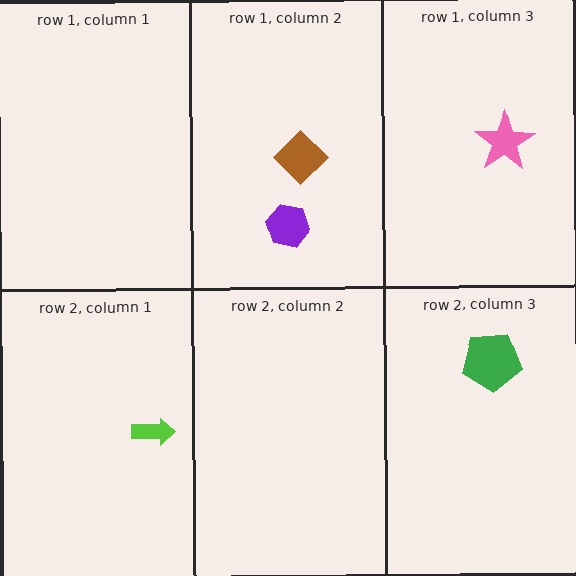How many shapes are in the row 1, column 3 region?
1.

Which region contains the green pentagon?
The row 2, column 3 region.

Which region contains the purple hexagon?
The row 1, column 2 region.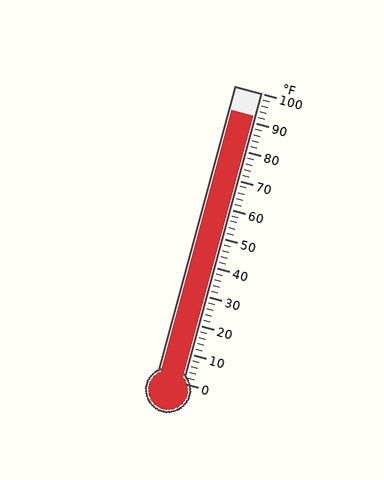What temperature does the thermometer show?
The thermometer shows approximately 92°F.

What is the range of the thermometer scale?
The thermometer scale ranges from 0°F to 100°F.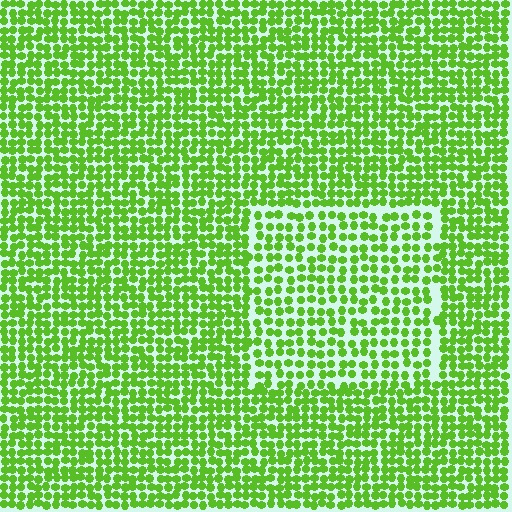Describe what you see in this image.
The image contains small lime elements arranged at two different densities. A rectangle-shaped region is visible where the elements are less densely packed than the surrounding area.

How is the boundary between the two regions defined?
The boundary is defined by a change in element density (approximately 1.5x ratio). All elements are the same color, size, and shape.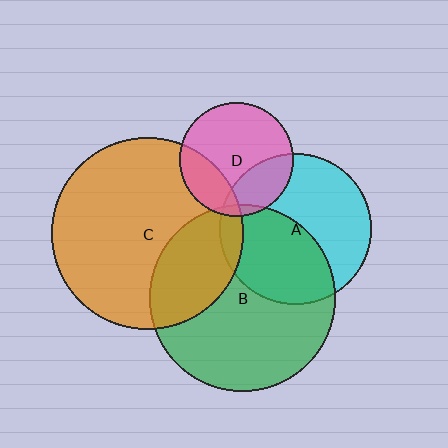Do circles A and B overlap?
Yes.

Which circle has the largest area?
Circle C (orange).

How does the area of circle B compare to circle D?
Approximately 2.7 times.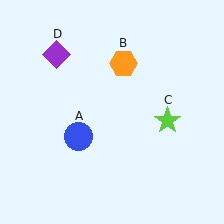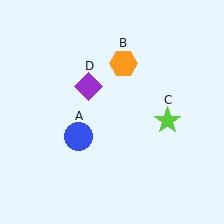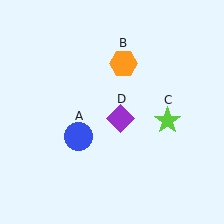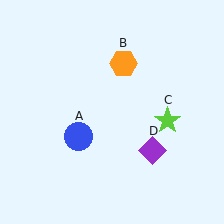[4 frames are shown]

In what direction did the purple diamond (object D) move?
The purple diamond (object D) moved down and to the right.